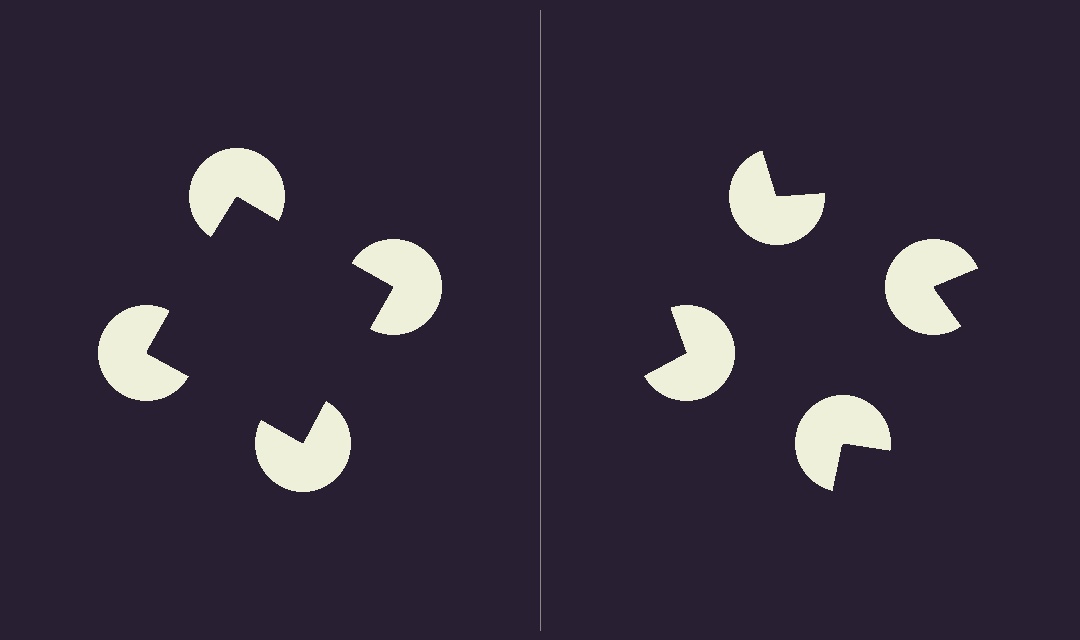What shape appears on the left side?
An illusory square.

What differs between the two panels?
The pac-man discs are positioned identically on both sides; only the wedge orientations differ. On the left they align to a square; on the right they are misaligned.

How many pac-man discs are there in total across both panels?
8 — 4 on each side.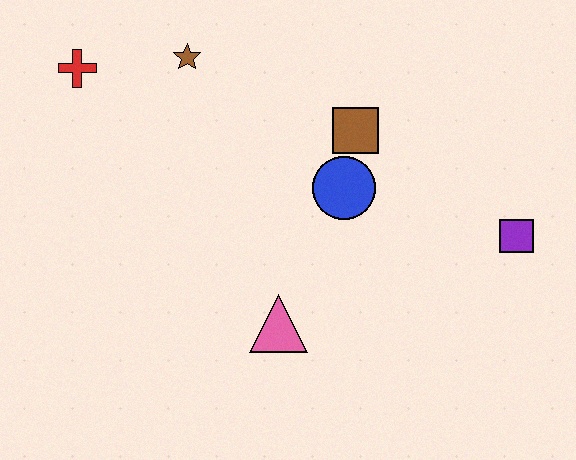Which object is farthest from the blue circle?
The red cross is farthest from the blue circle.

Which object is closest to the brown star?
The red cross is closest to the brown star.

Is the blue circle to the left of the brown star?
No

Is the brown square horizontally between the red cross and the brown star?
No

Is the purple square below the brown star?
Yes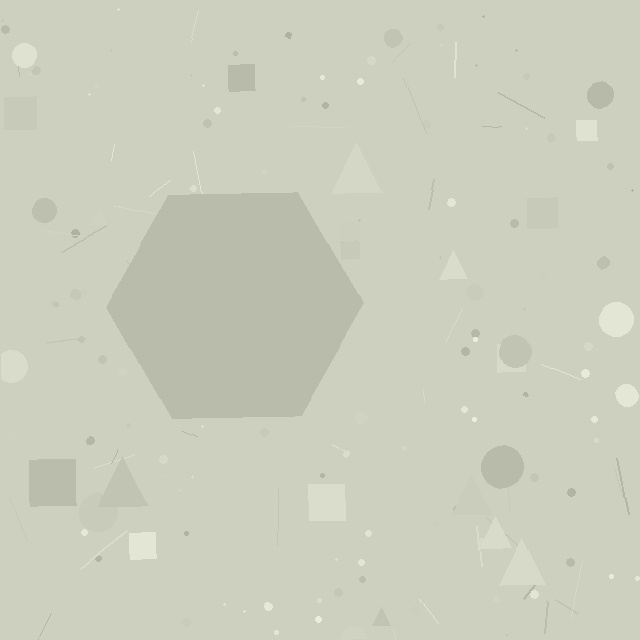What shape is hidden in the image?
A hexagon is hidden in the image.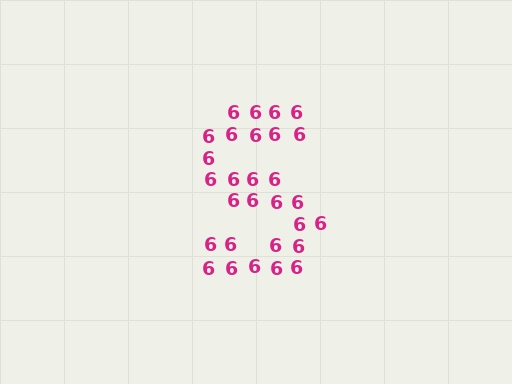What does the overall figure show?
The overall figure shows the letter S.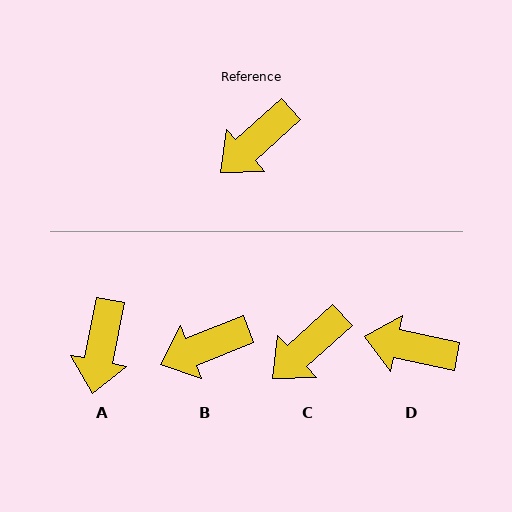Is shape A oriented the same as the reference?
No, it is off by about 36 degrees.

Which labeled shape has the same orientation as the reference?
C.